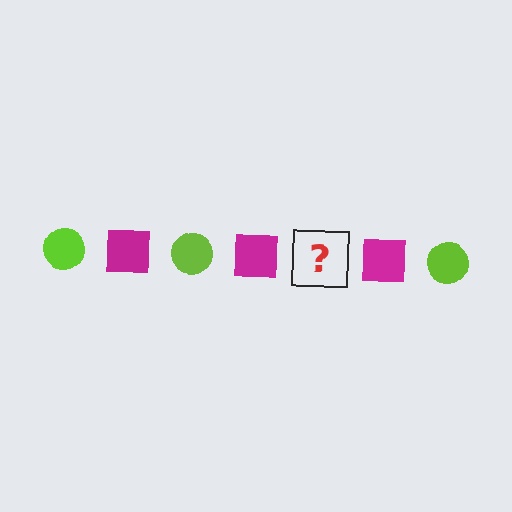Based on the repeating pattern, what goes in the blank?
The blank should be a lime circle.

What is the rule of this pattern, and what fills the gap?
The rule is that the pattern alternates between lime circle and magenta square. The gap should be filled with a lime circle.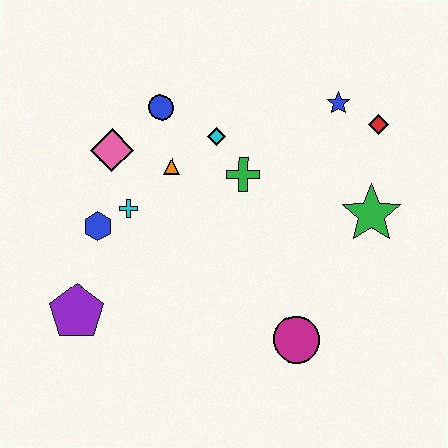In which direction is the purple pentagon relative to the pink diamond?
The purple pentagon is below the pink diamond.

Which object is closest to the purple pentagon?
The blue hexagon is closest to the purple pentagon.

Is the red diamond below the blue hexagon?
No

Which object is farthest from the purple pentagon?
The red diamond is farthest from the purple pentagon.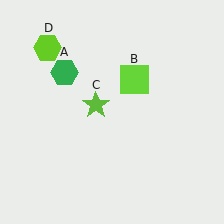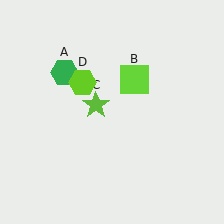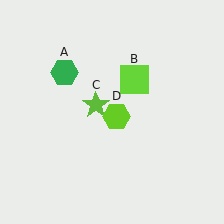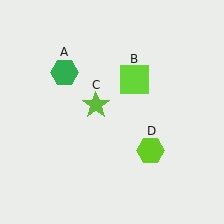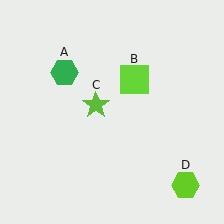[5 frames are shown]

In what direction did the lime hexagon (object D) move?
The lime hexagon (object D) moved down and to the right.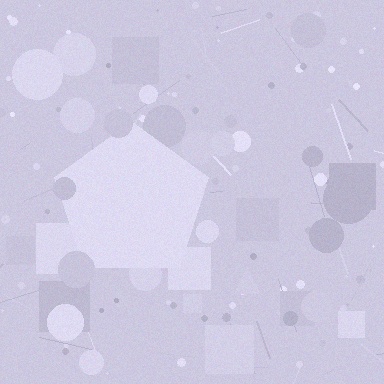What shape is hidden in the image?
A pentagon is hidden in the image.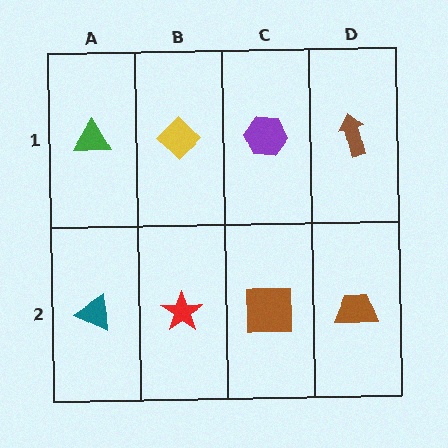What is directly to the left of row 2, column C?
A red star.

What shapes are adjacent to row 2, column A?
A green triangle (row 1, column A), a red star (row 2, column B).